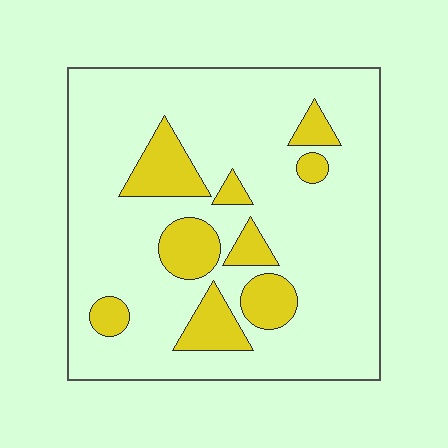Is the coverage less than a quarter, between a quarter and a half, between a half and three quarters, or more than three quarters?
Less than a quarter.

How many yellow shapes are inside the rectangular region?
9.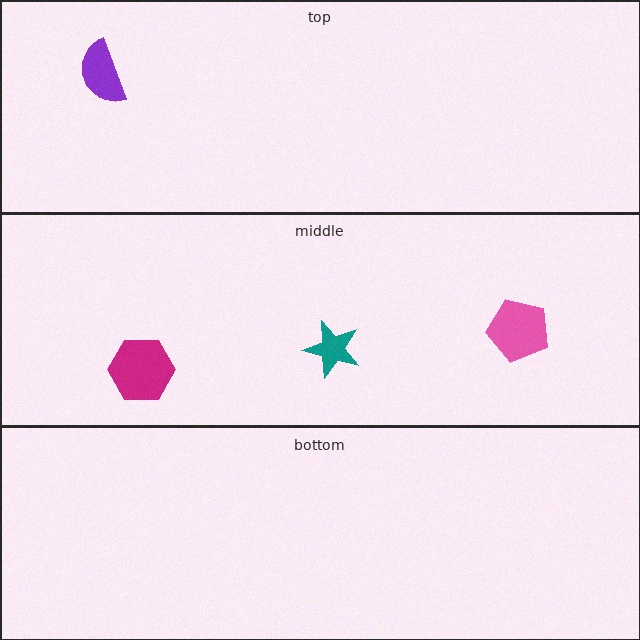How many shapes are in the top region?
1.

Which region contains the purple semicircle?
The top region.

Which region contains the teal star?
The middle region.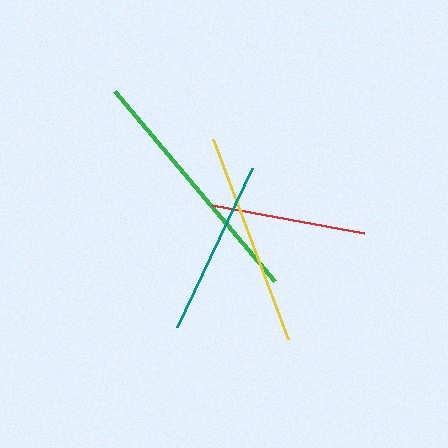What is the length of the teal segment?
The teal segment is approximately 176 pixels long.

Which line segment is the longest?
The green line is the longest at approximately 248 pixels.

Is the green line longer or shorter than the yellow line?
The green line is longer than the yellow line.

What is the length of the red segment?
The red segment is approximately 154 pixels long.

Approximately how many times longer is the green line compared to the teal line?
The green line is approximately 1.4 times the length of the teal line.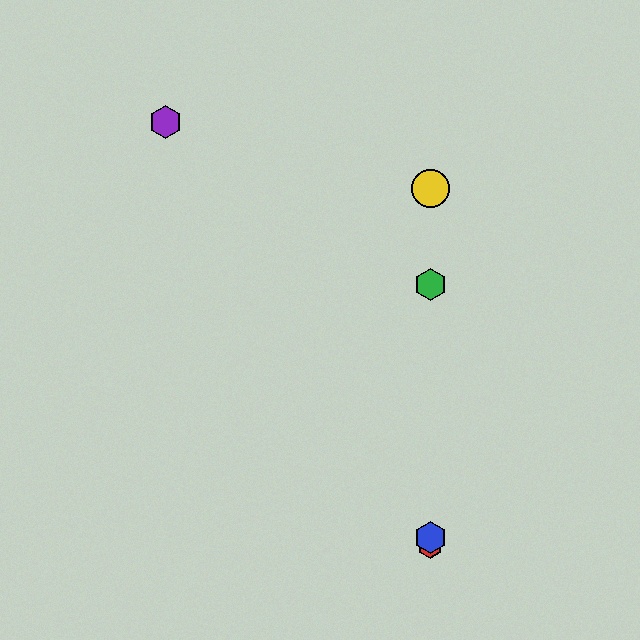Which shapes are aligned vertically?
The red hexagon, the blue hexagon, the green hexagon, the yellow circle are aligned vertically.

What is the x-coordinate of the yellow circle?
The yellow circle is at x≈430.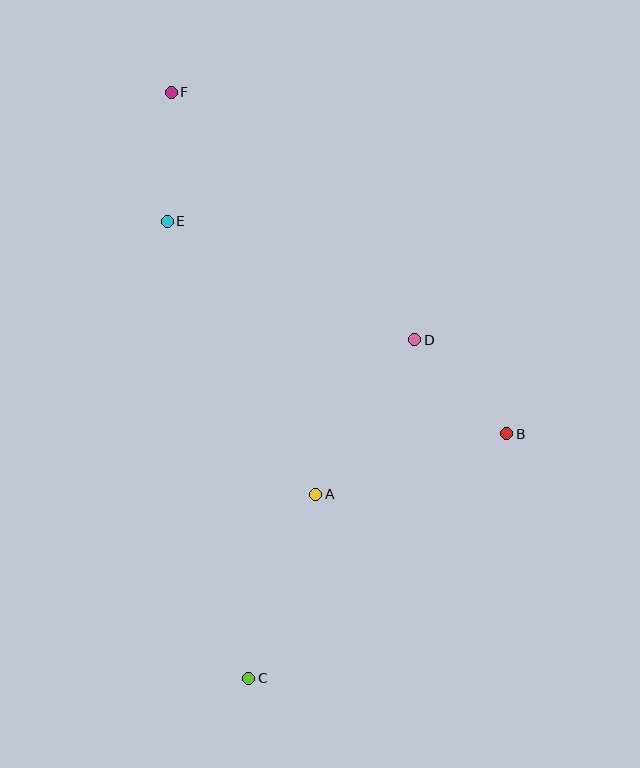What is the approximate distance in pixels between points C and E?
The distance between C and E is approximately 464 pixels.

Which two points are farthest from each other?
Points C and F are farthest from each other.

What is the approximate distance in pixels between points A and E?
The distance between A and E is approximately 311 pixels.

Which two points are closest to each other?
Points E and F are closest to each other.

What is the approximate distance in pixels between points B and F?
The distance between B and F is approximately 479 pixels.